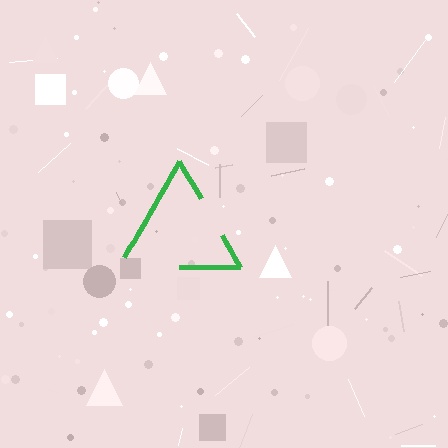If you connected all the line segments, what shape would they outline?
They would outline a triangle.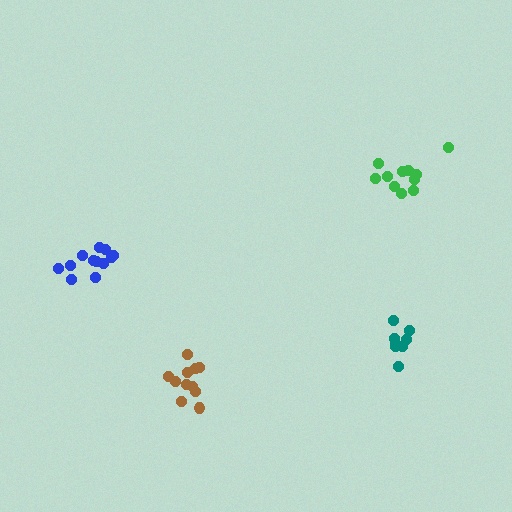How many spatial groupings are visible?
There are 4 spatial groupings.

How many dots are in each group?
Group 1: 8 dots, Group 2: 12 dots, Group 3: 11 dots, Group 4: 11 dots (42 total).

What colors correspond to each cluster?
The clusters are colored: teal, blue, green, brown.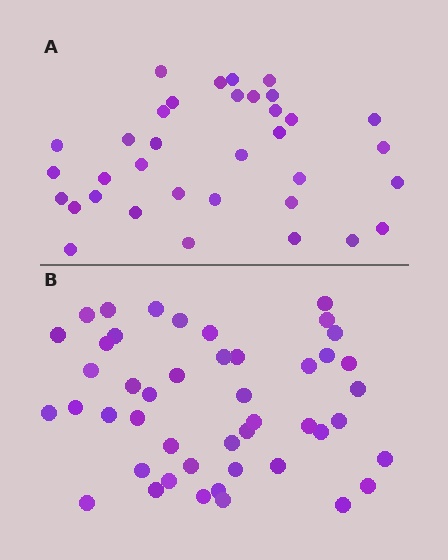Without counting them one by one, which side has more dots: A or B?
Region B (the bottom region) has more dots.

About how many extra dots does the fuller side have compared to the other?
Region B has roughly 12 or so more dots than region A.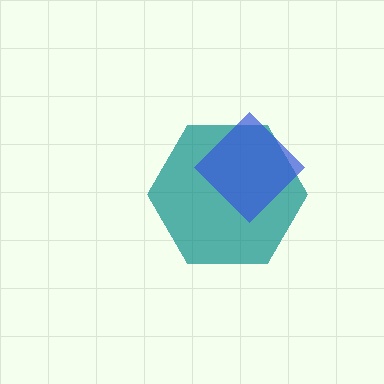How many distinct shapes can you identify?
There are 2 distinct shapes: a teal hexagon, a blue diamond.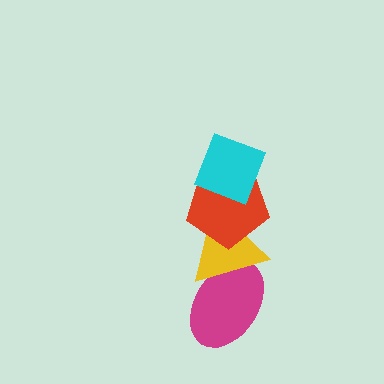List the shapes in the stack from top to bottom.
From top to bottom: the cyan diamond, the red pentagon, the yellow triangle, the magenta ellipse.